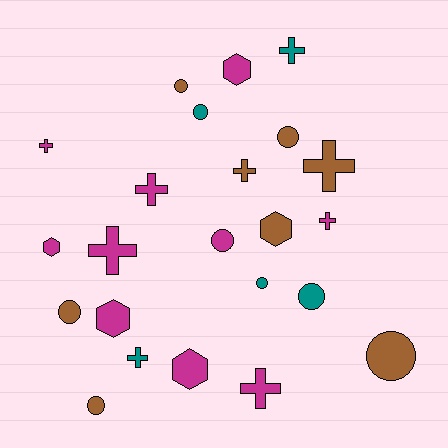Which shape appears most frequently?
Cross, with 9 objects.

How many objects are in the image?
There are 23 objects.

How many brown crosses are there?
There are 2 brown crosses.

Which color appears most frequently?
Magenta, with 10 objects.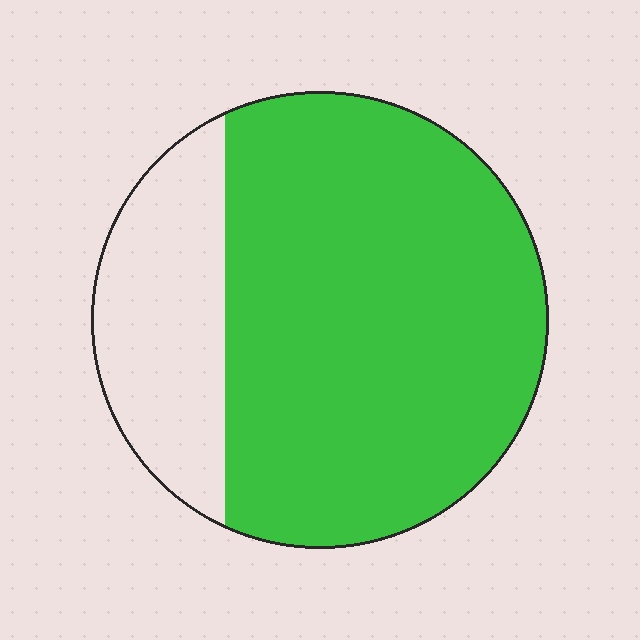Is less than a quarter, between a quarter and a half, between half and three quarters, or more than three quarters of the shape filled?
More than three quarters.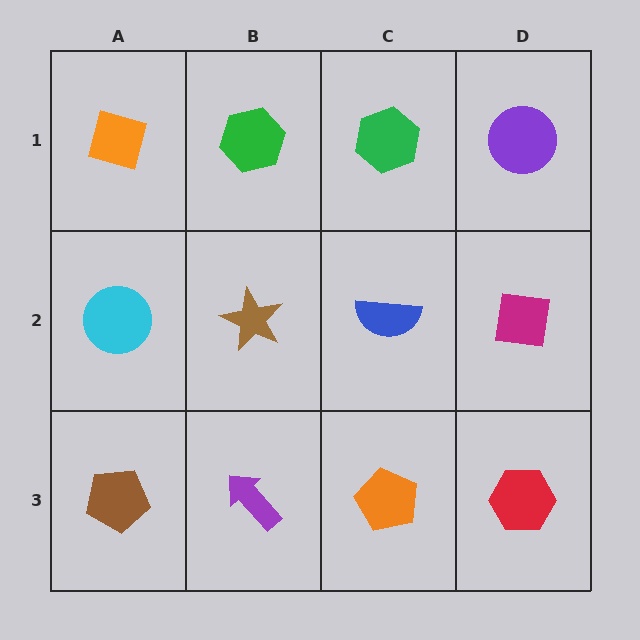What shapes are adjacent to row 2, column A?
An orange square (row 1, column A), a brown pentagon (row 3, column A), a brown star (row 2, column B).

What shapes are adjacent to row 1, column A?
A cyan circle (row 2, column A), a green hexagon (row 1, column B).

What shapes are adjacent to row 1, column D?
A magenta square (row 2, column D), a green hexagon (row 1, column C).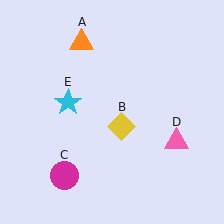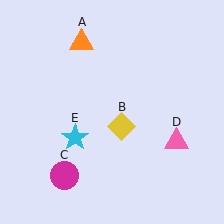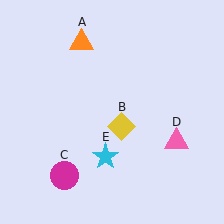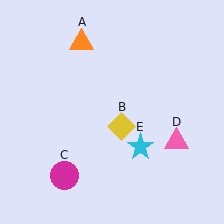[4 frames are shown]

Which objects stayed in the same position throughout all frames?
Orange triangle (object A) and yellow diamond (object B) and magenta circle (object C) and pink triangle (object D) remained stationary.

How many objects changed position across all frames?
1 object changed position: cyan star (object E).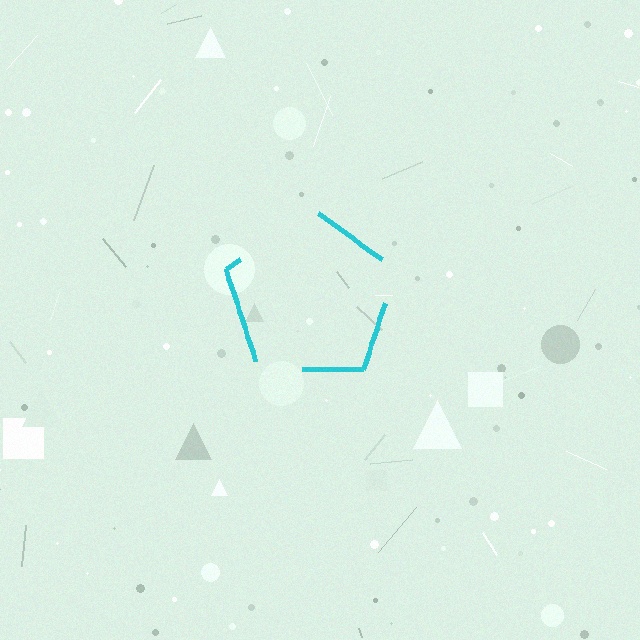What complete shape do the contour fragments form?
The contour fragments form a pentagon.